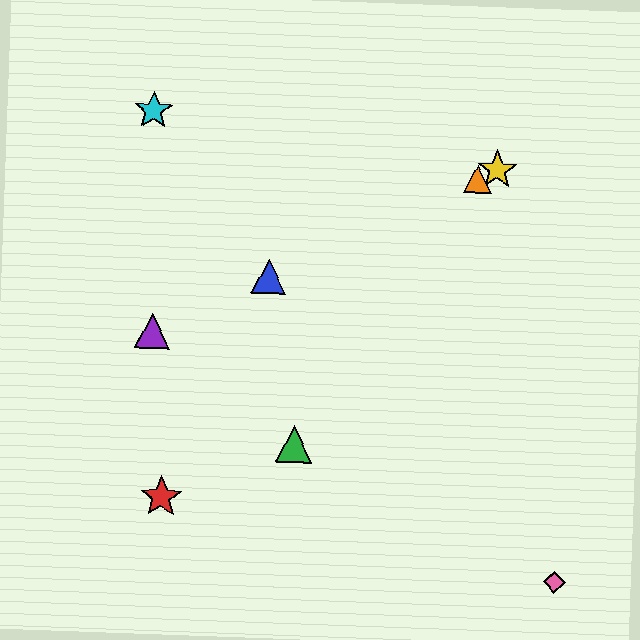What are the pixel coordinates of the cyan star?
The cyan star is at (153, 111).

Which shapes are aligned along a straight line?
The blue triangle, the yellow star, the purple triangle, the orange triangle are aligned along a straight line.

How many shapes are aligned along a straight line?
4 shapes (the blue triangle, the yellow star, the purple triangle, the orange triangle) are aligned along a straight line.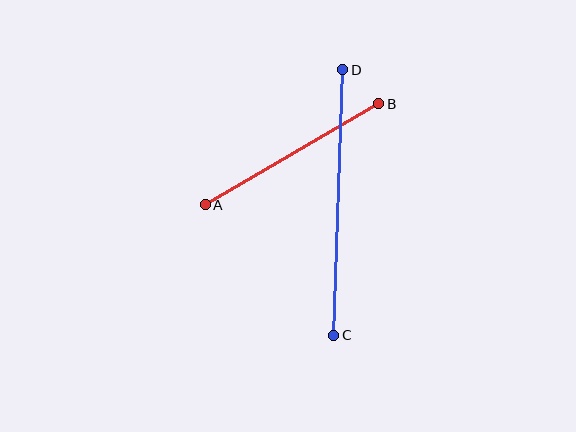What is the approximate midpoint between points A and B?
The midpoint is at approximately (292, 154) pixels.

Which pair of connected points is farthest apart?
Points C and D are farthest apart.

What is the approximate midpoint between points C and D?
The midpoint is at approximately (338, 203) pixels.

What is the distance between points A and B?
The distance is approximately 201 pixels.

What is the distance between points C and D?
The distance is approximately 266 pixels.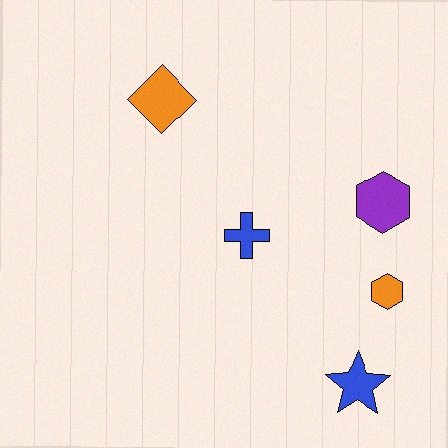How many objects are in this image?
There are 5 objects.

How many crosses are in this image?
There is 1 cross.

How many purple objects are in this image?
There is 1 purple object.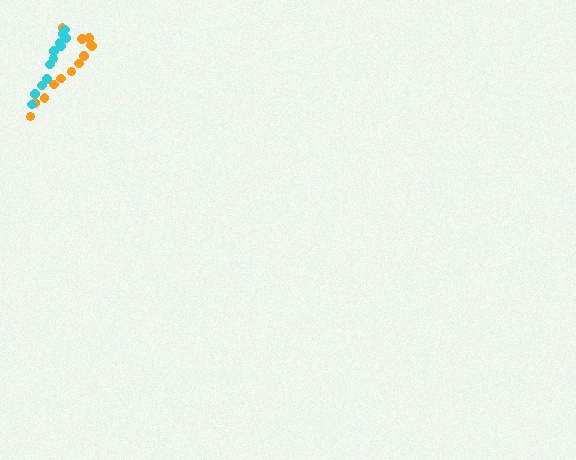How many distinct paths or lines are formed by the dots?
There are 2 distinct paths.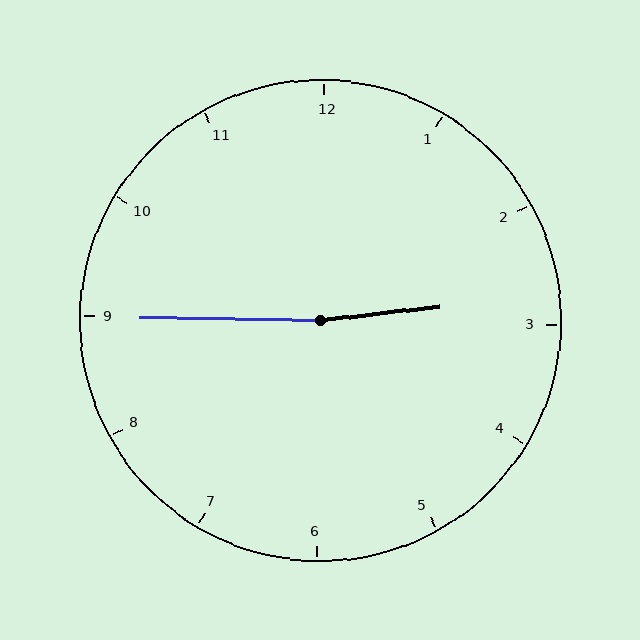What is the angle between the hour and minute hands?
Approximately 172 degrees.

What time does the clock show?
2:45.